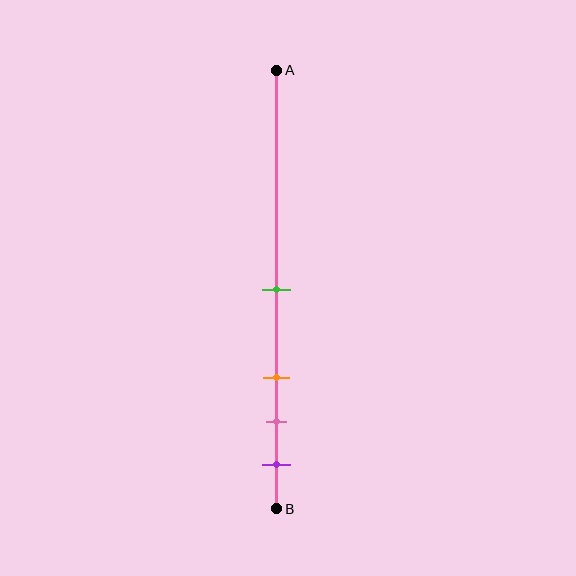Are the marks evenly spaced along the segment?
No, the marks are not evenly spaced.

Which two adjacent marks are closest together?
The pink and purple marks are the closest adjacent pair.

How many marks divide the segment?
There are 4 marks dividing the segment.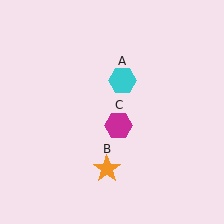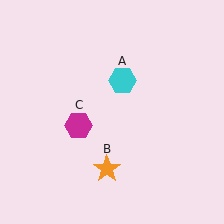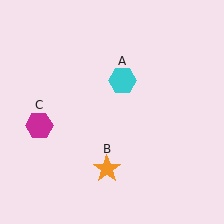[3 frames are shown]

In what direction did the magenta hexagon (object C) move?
The magenta hexagon (object C) moved left.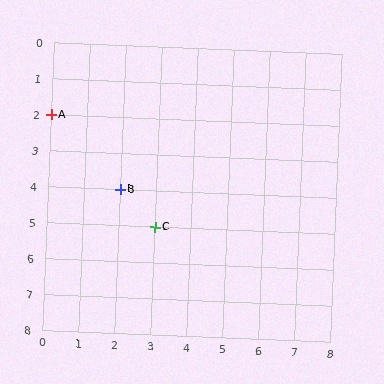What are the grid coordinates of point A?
Point A is at grid coordinates (0, 2).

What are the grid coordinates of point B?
Point B is at grid coordinates (2, 4).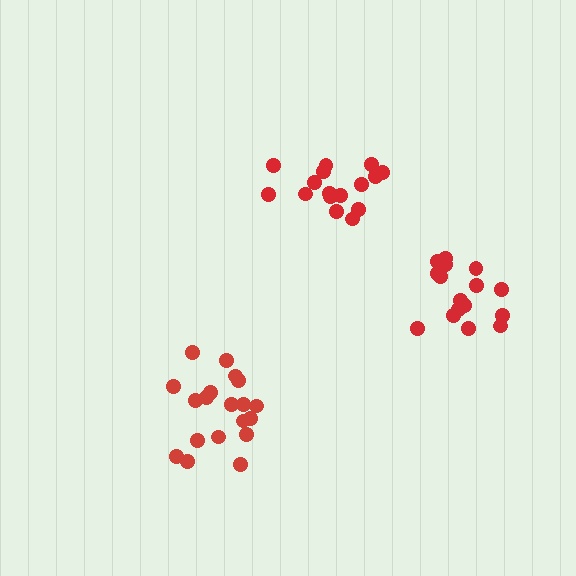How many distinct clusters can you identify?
There are 3 distinct clusters.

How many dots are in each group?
Group 1: 16 dots, Group 2: 19 dots, Group 3: 16 dots (51 total).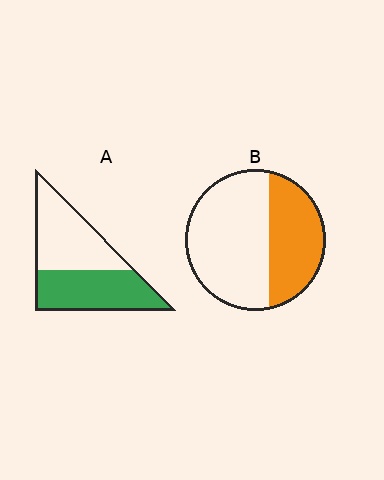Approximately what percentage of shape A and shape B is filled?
A is approximately 50% and B is approximately 40%.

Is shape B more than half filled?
No.